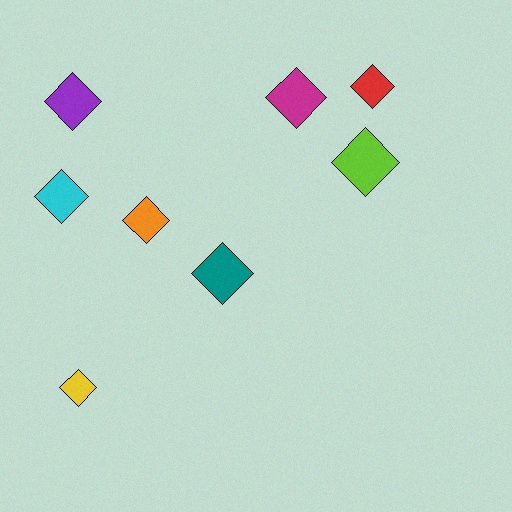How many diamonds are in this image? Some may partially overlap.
There are 8 diamonds.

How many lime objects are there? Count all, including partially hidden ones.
There is 1 lime object.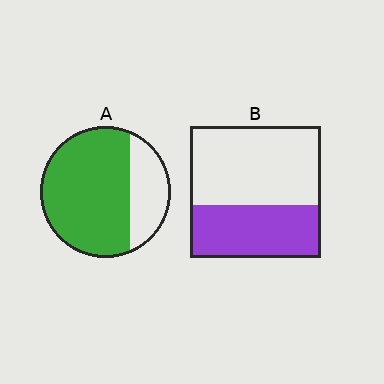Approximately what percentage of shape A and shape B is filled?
A is approximately 75% and B is approximately 40%.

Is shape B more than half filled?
No.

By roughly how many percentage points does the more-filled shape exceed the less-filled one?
By roughly 35 percentage points (A over B).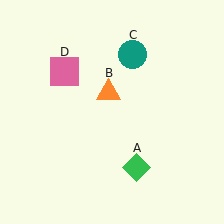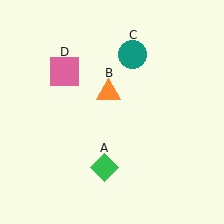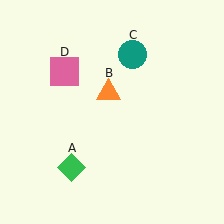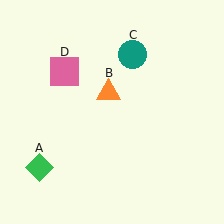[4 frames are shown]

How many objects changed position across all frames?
1 object changed position: green diamond (object A).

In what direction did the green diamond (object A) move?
The green diamond (object A) moved left.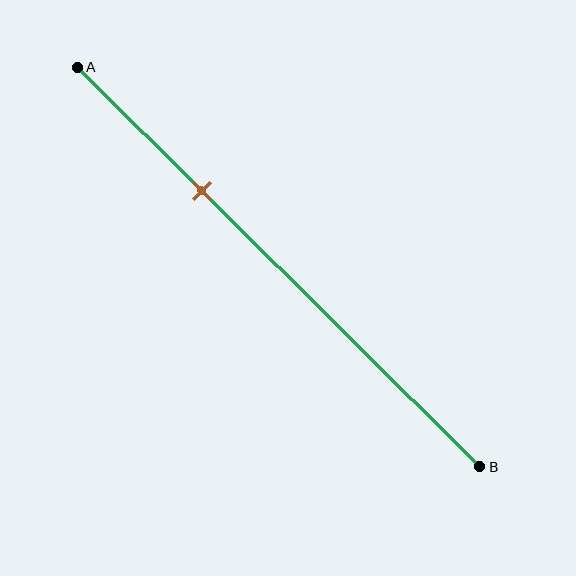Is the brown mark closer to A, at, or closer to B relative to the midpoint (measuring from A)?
The brown mark is closer to point A than the midpoint of segment AB.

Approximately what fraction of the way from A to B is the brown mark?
The brown mark is approximately 30% of the way from A to B.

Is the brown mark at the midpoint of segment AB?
No, the mark is at about 30% from A, not at the 50% midpoint.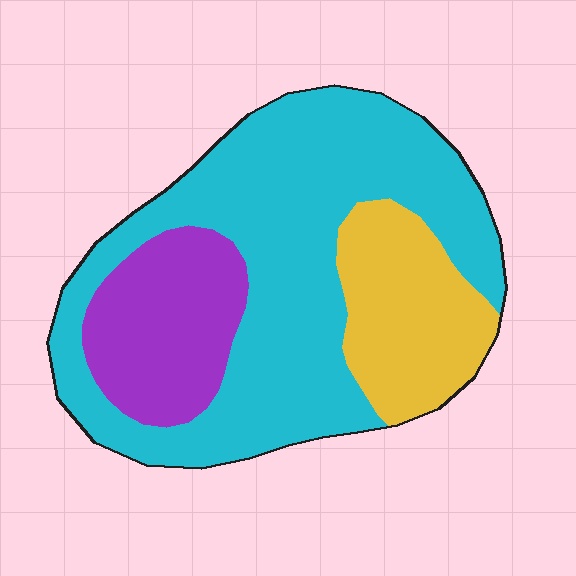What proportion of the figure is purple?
Purple takes up about one fifth (1/5) of the figure.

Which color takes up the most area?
Cyan, at roughly 60%.